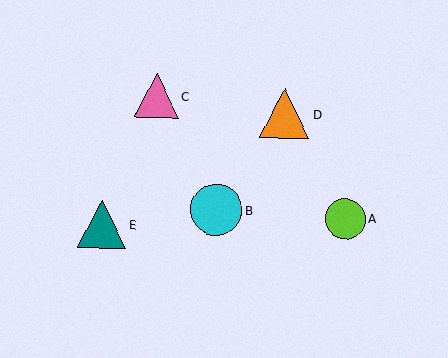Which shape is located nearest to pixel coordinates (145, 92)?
The pink triangle (labeled C) at (157, 96) is nearest to that location.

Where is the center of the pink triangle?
The center of the pink triangle is at (157, 96).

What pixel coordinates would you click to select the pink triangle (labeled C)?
Click at (157, 96) to select the pink triangle C.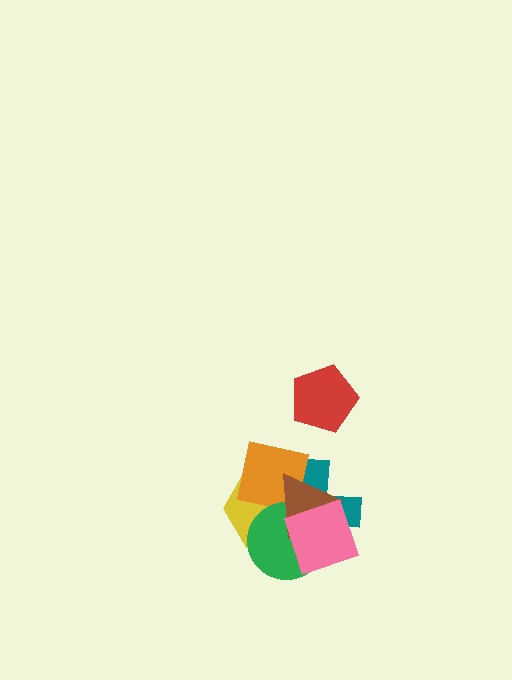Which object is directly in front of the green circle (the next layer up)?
The brown triangle is directly in front of the green circle.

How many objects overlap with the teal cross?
5 objects overlap with the teal cross.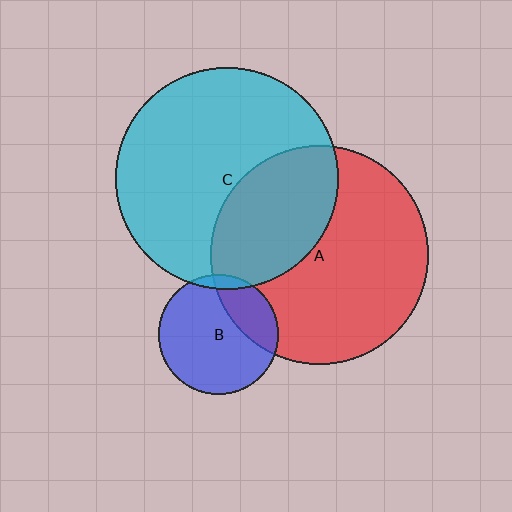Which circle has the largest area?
Circle C (cyan).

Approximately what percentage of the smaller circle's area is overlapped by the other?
Approximately 35%.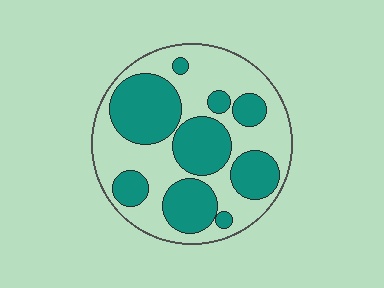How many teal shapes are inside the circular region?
9.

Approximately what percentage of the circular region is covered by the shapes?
Approximately 45%.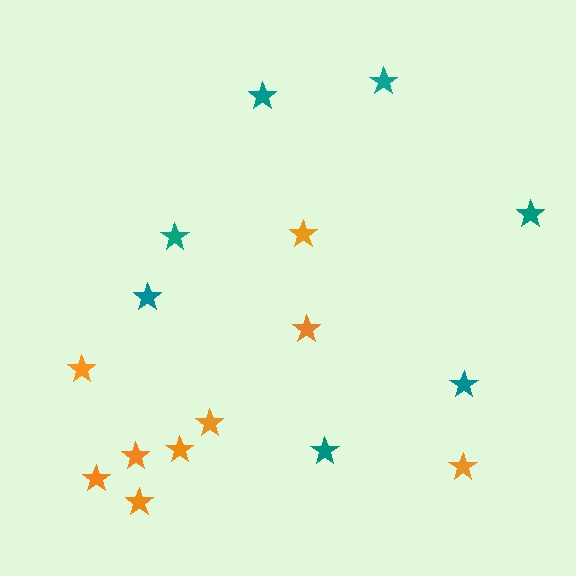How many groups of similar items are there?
There are 2 groups: one group of teal stars (7) and one group of orange stars (9).